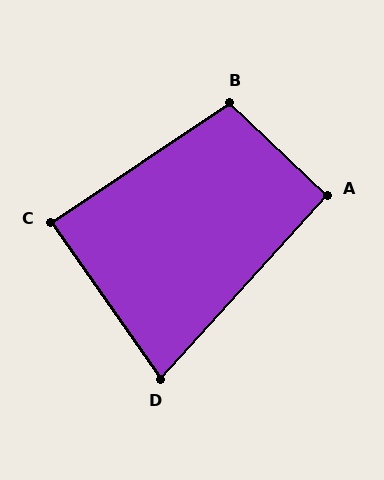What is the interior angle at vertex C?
Approximately 89 degrees (approximately right).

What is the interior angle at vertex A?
Approximately 91 degrees (approximately right).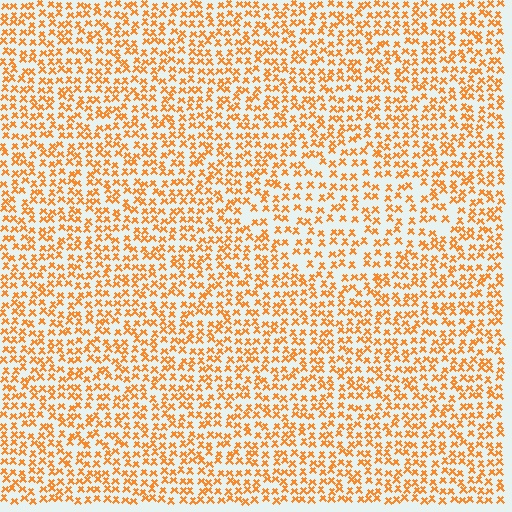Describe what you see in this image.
The image contains small orange elements arranged at two different densities. A diamond-shaped region is visible where the elements are less densely packed than the surrounding area.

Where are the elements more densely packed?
The elements are more densely packed outside the diamond boundary.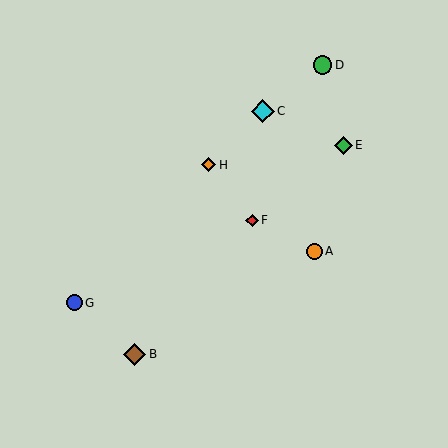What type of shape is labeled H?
Shape H is an orange diamond.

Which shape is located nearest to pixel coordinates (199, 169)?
The orange diamond (labeled H) at (209, 165) is nearest to that location.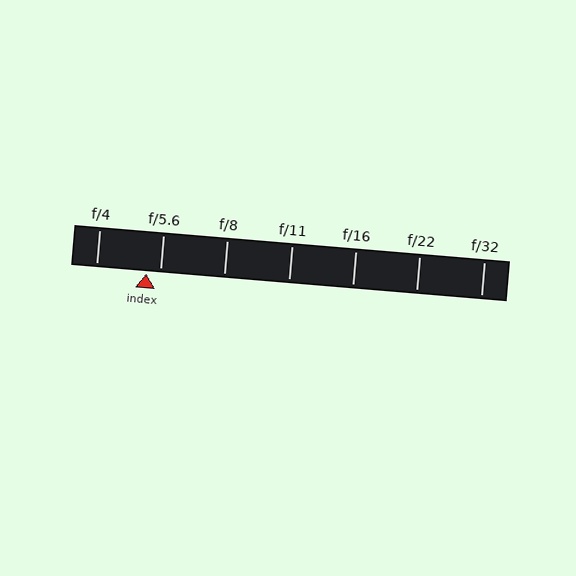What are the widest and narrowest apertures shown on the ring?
The widest aperture shown is f/4 and the narrowest is f/32.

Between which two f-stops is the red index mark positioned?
The index mark is between f/4 and f/5.6.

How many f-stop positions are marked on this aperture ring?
There are 7 f-stop positions marked.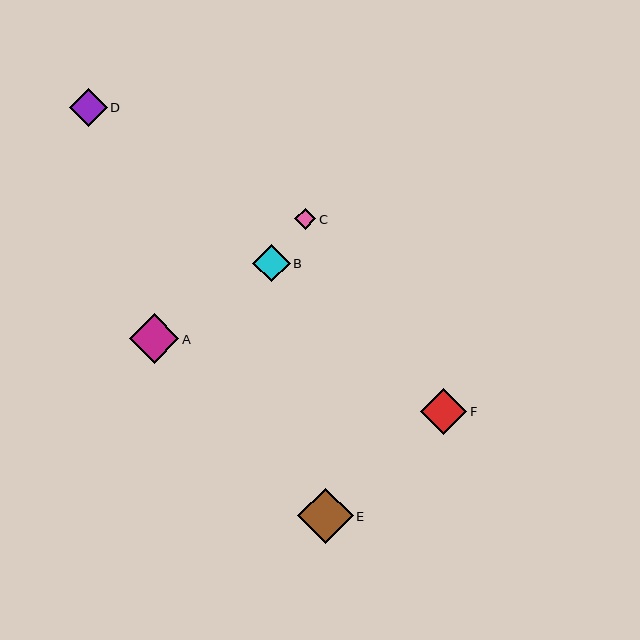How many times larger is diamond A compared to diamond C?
Diamond A is approximately 2.3 times the size of diamond C.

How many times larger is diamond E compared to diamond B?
Diamond E is approximately 1.5 times the size of diamond B.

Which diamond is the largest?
Diamond E is the largest with a size of approximately 55 pixels.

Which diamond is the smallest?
Diamond C is the smallest with a size of approximately 21 pixels.